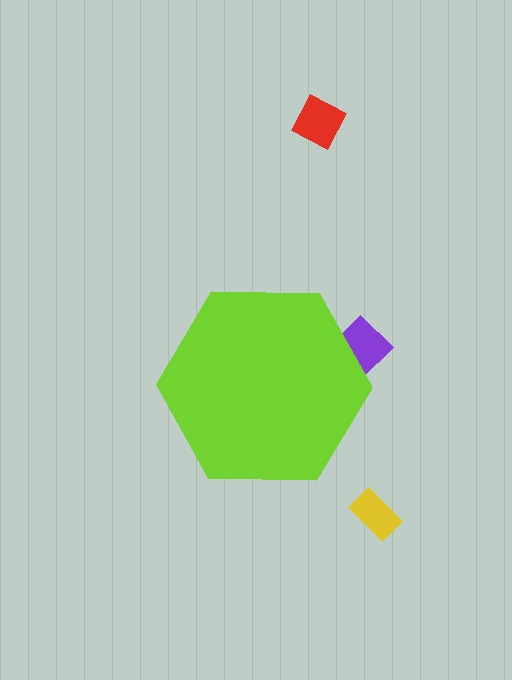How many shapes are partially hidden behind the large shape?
1 shape is partially hidden.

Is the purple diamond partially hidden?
Yes, the purple diamond is partially hidden behind the lime hexagon.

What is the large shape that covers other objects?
A lime hexagon.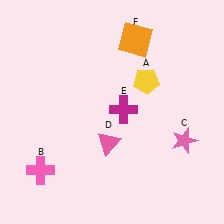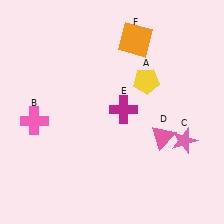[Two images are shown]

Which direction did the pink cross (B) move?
The pink cross (B) moved up.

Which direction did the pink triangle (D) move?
The pink triangle (D) moved right.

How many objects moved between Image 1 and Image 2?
2 objects moved between the two images.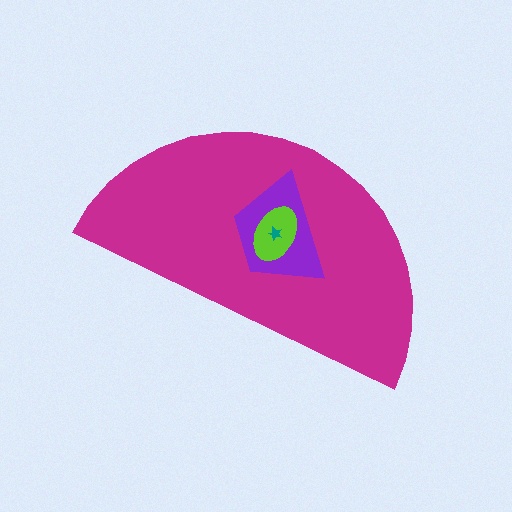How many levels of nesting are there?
4.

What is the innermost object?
The teal star.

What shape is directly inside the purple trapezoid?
The lime ellipse.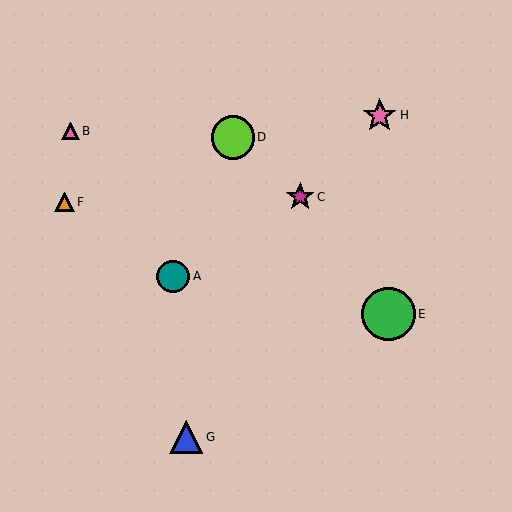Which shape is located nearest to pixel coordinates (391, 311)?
The green circle (labeled E) at (388, 314) is nearest to that location.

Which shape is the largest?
The green circle (labeled E) is the largest.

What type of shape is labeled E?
Shape E is a green circle.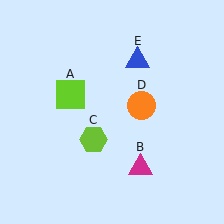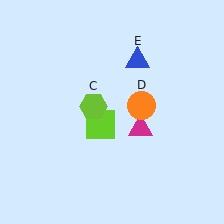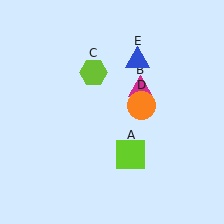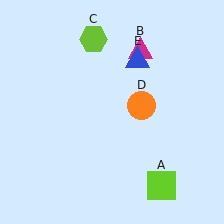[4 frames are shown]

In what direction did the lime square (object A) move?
The lime square (object A) moved down and to the right.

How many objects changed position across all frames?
3 objects changed position: lime square (object A), magenta triangle (object B), lime hexagon (object C).